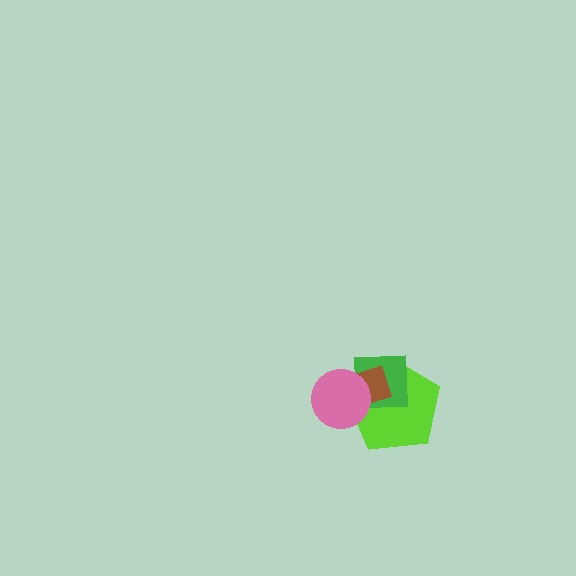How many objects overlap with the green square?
3 objects overlap with the green square.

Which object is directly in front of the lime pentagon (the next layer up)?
The green square is directly in front of the lime pentagon.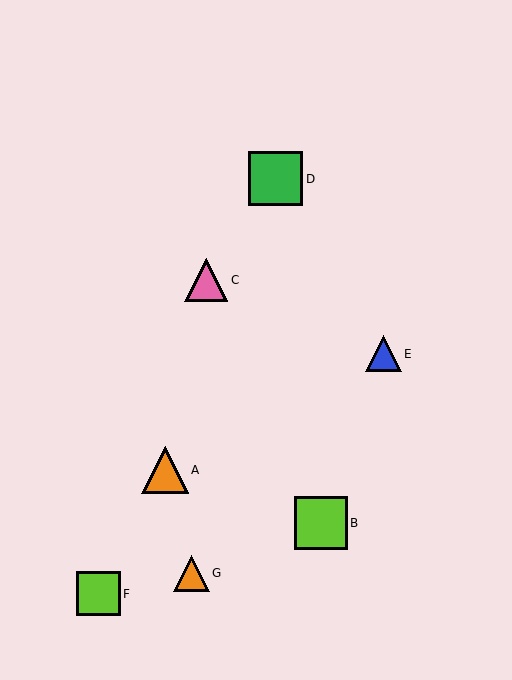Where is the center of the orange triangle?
The center of the orange triangle is at (192, 573).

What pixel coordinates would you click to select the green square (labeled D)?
Click at (276, 179) to select the green square D.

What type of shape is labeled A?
Shape A is an orange triangle.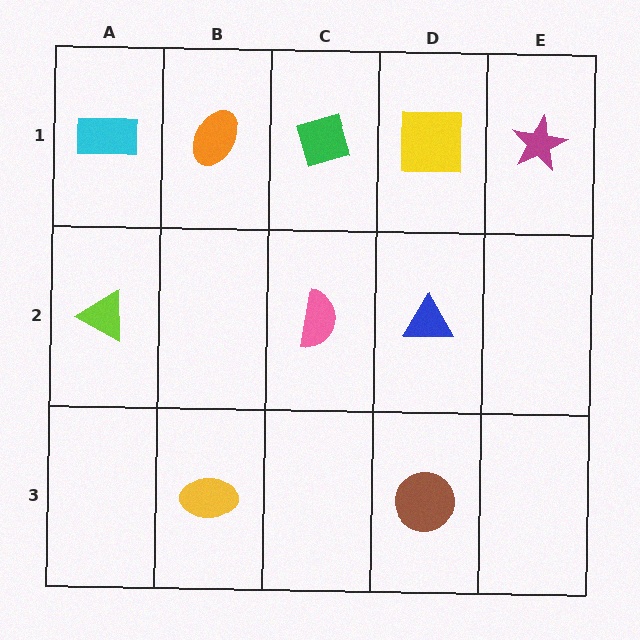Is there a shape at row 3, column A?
No, that cell is empty.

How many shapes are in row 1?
5 shapes.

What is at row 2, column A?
A lime triangle.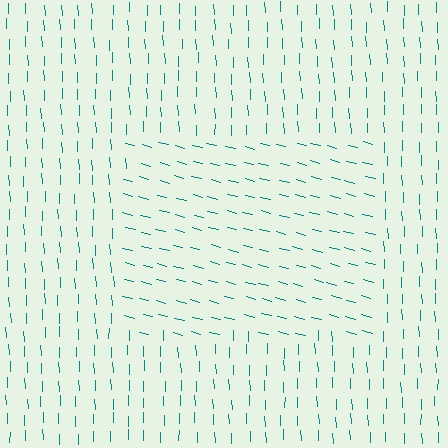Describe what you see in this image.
The image is filled with small teal line segments. A rectangle region in the image has lines oriented differently from the surrounding lines, creating a visible texture boundary.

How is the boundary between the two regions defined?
The boundary is defined purely by a change in line orientation (approximately 74 degrees difference). All lines are the same color and thickness.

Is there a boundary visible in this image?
Yes, there is a texture boundary formed by a change in line orientation.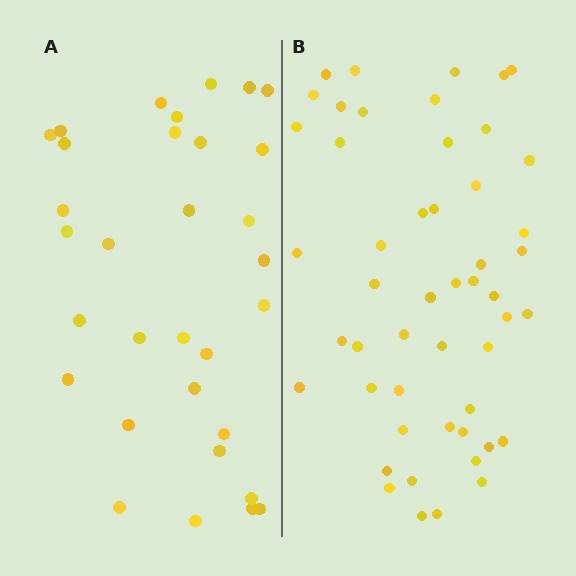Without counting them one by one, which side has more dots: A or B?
Region B (the right region) has more dots.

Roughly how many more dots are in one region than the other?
Region B has approximately 20 more dots than region A.